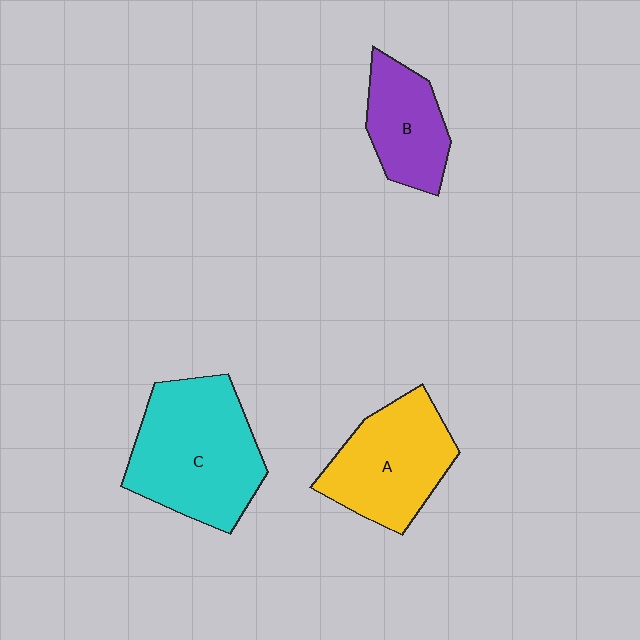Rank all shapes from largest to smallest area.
From largest to smallest: C (cyan), A (yellow), B (purple).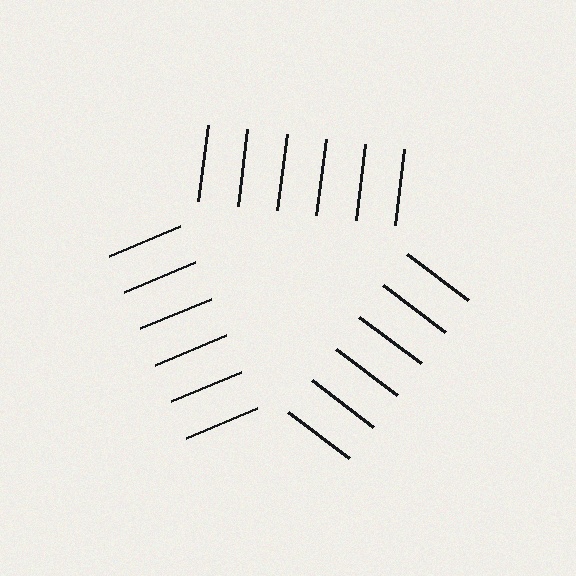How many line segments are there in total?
18 — 6 along each of the 3 edges.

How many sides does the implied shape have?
3 sides — the line-ends trace a triangle.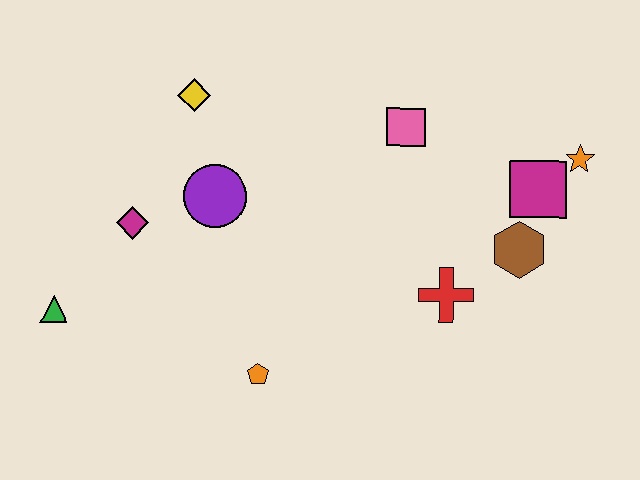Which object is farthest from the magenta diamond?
The orange star is farthest from the magenta diamond.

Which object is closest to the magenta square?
The orange star is closest to the magenta square.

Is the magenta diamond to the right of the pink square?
No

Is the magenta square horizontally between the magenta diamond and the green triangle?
No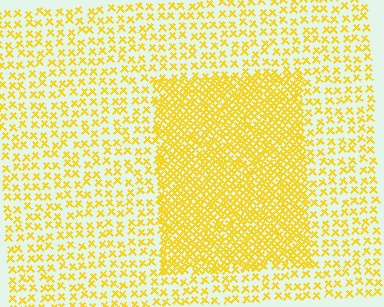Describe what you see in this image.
The image contains small yellow elements arranged at two different densities. A rectangle-shaped region is visible where the elements are more densely packed than the surrounding area.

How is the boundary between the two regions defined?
The boundary is defined by a change in element density (approximately 2.5x ratio). All elements are the same color, size, and shape.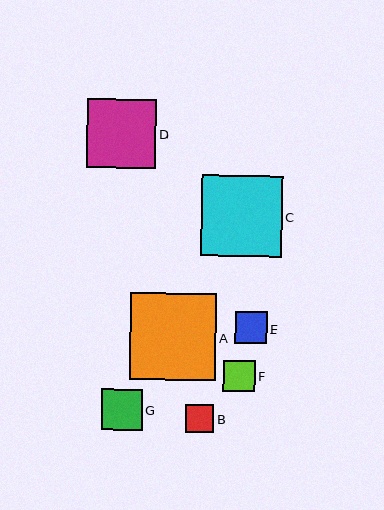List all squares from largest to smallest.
From largest to smallest: A, C, D, G, F, E, B.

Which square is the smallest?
Square B is the smallest with a size of approximately 28 pixels.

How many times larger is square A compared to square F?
Square A is approximately 2.7 times the size of square F.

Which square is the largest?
Square A is the largest with a size of approximately 86 pixels.